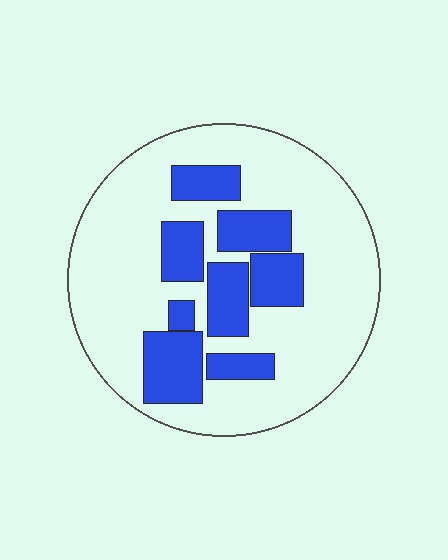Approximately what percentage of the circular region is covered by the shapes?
Approximately 30%.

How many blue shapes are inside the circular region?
8.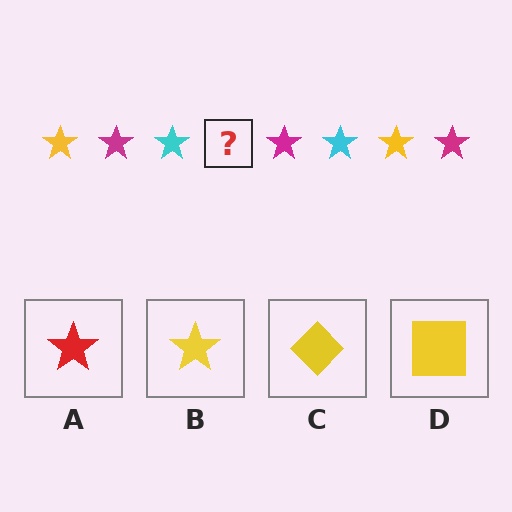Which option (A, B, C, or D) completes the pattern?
B.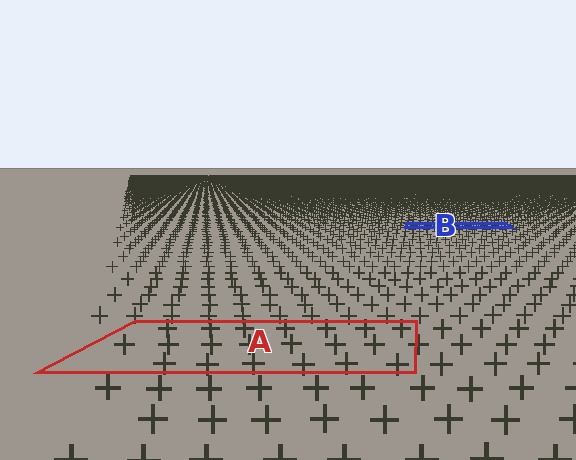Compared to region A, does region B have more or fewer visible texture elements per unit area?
Region B has more texture elements per unit area — they are packed more densely because it is farther away.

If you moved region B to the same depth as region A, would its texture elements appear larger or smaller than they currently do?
They would appear larger. At a closer depth, the same texture elements are projected at a bigger on-screen size.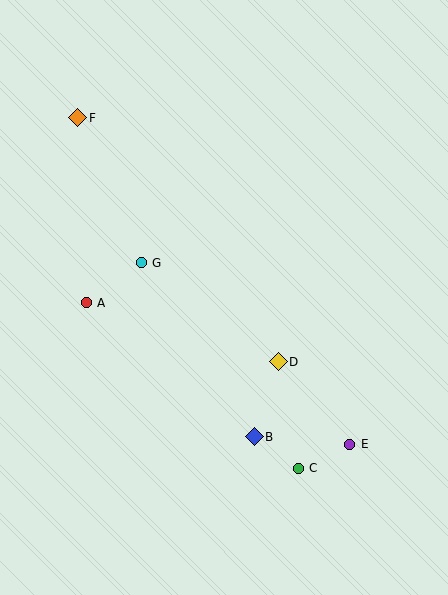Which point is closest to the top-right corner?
Point F is closest to the top-right corner.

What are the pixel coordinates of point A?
Point A is at (86, 303).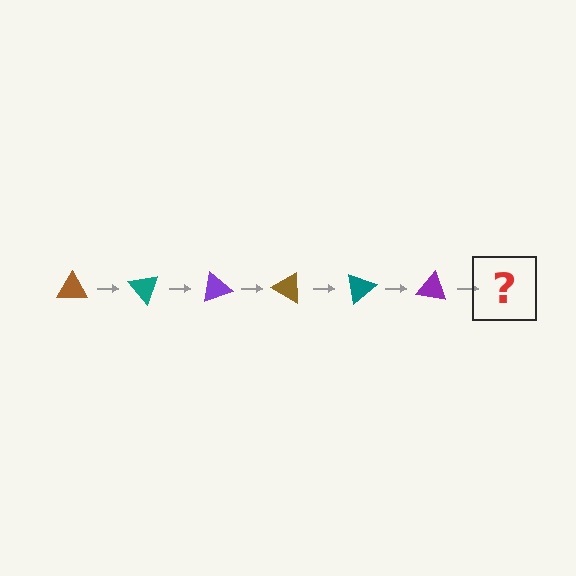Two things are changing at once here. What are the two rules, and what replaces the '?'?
The two rules are that it rotates 50 degrees each step and the color cycles through brown, teal, and purple. The '?' should be a brown triangle, rotated 300 degrees from the start.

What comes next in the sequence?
The next element should be a brown triangle, rotated 300 degrees from the start.